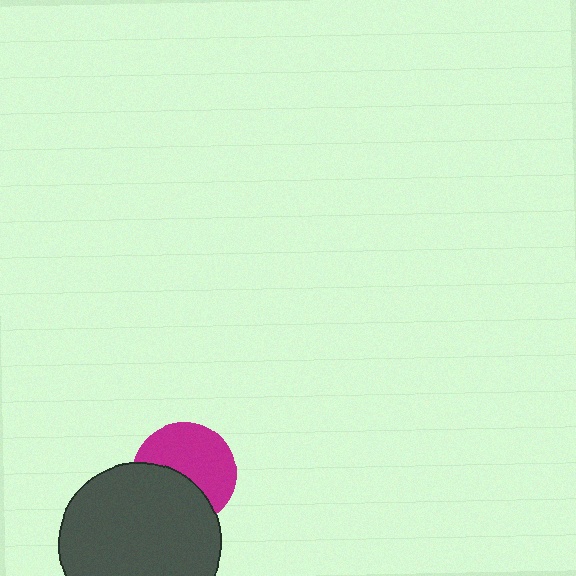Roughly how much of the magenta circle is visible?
About half of it is visible (roughly 58%).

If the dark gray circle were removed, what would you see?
You would see the complete magenta circle.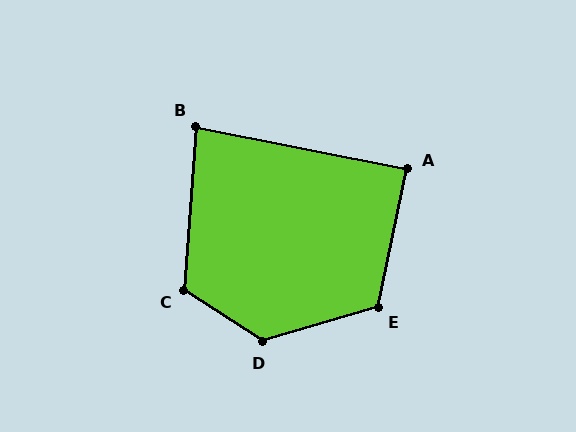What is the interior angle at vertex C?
Approximately 119 degrees (obtuse).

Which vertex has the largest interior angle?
D, at approximately 130 degrees.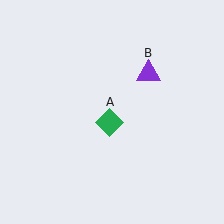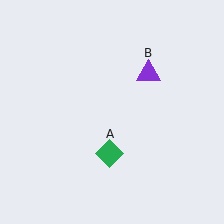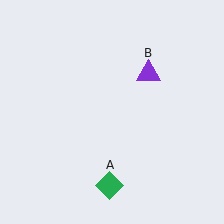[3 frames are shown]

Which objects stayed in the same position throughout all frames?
Purple triangle (object B) remained stationary.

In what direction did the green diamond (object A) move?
The green diamond (object A) moved down.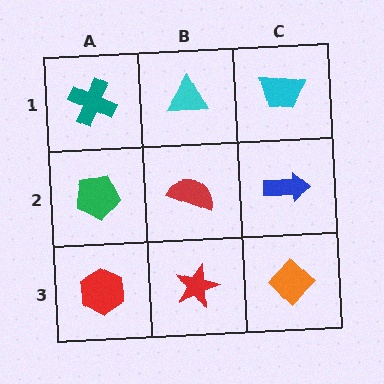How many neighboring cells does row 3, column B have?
3.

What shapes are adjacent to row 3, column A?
A green pentagon (row 2, column A), a red star (row 3, column B).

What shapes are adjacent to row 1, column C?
A blue arrow (row 2, column C), a cyan triangle (row 1, column B).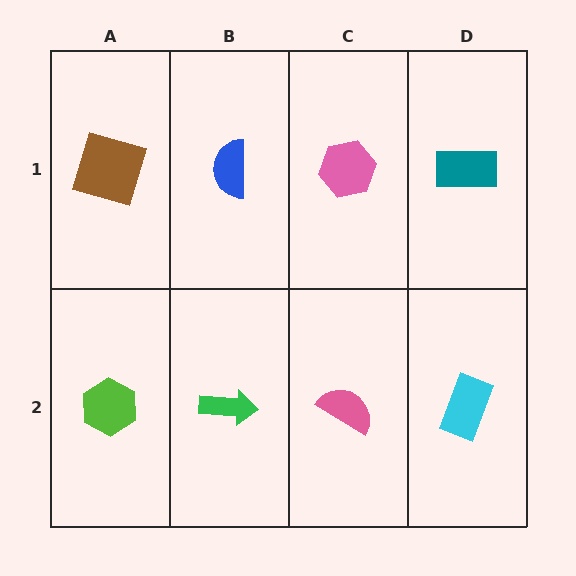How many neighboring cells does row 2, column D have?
2.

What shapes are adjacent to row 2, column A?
A brown square (row 1, column A), a green arrow (row 2, column B).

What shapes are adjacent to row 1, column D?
A cyan rectangle (row 2, column D), a pink hexagon (row 1, column C).